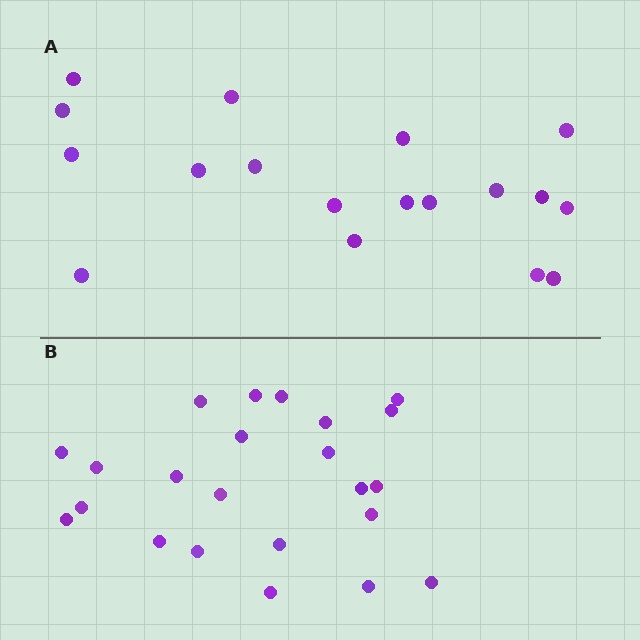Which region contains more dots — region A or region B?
Region B (the bottom region) has more dots.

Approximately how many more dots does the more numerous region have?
Region B has about 5 more dots than region A.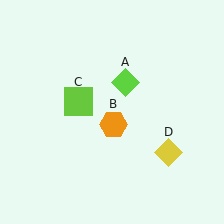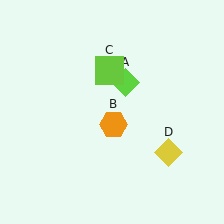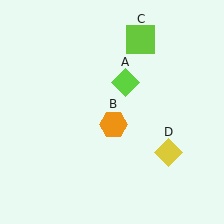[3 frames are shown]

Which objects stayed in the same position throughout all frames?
Lime diamond (object A) and orange hexagon (object B) and yellow diamond (object D) remained stationary.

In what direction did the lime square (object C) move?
The lime square (object C) moved up and to the right.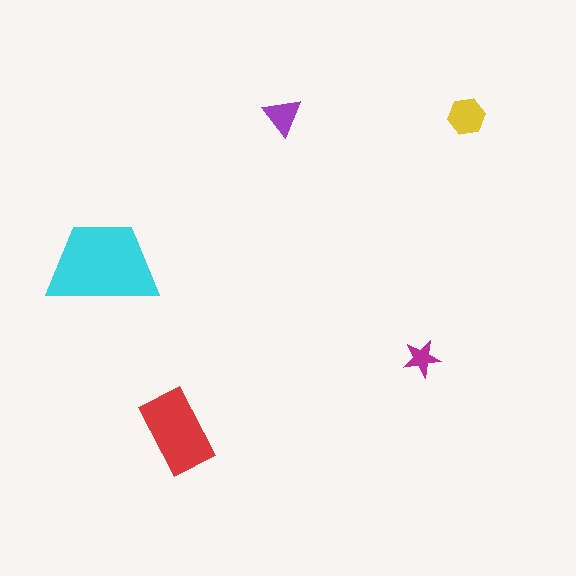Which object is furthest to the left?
The cyan trapezoid is leftmost.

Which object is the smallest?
The magenta star.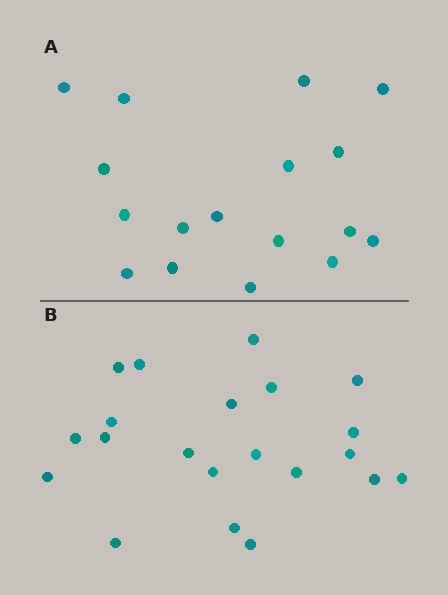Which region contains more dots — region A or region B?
Region B (the bottom region) has more dots.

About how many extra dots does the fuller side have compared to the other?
Region B has about 4 more dots than region A.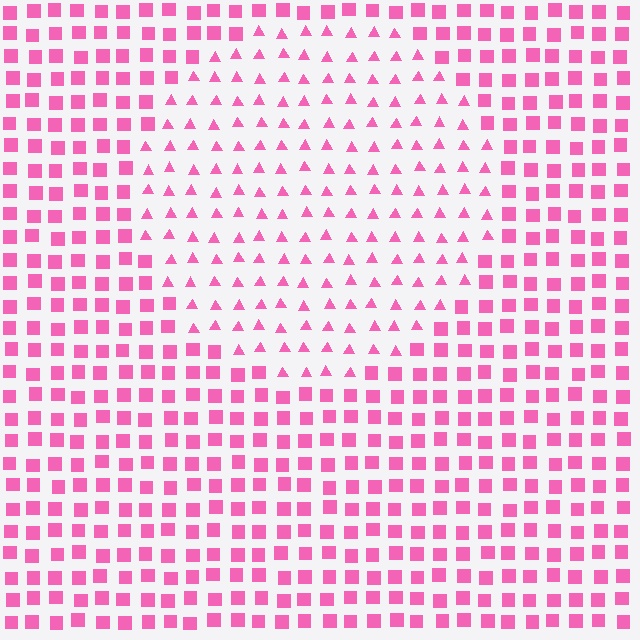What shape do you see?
I see a circle.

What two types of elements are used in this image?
The image uses triangles inside the circle region and squares outside it.